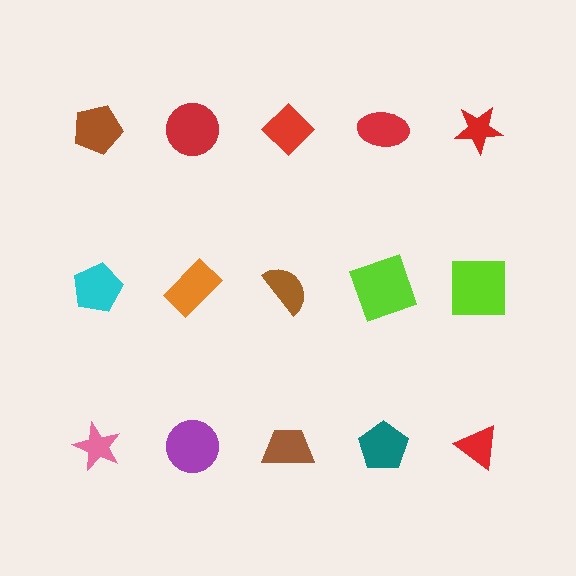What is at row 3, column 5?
A red triangle.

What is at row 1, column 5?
A red star.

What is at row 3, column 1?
A pink star.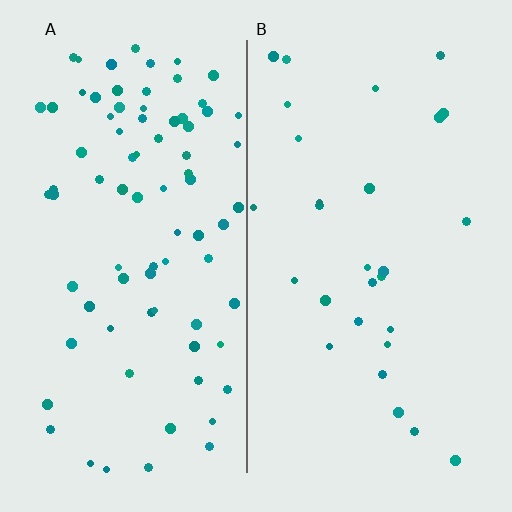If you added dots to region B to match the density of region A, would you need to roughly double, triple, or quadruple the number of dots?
Approximately triple.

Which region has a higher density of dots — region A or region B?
A (the left).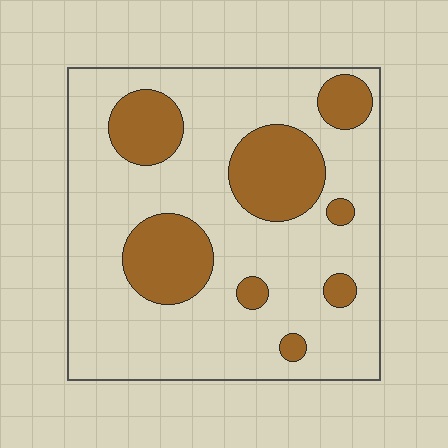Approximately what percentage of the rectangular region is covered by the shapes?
Approximately 25%.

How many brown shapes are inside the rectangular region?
8.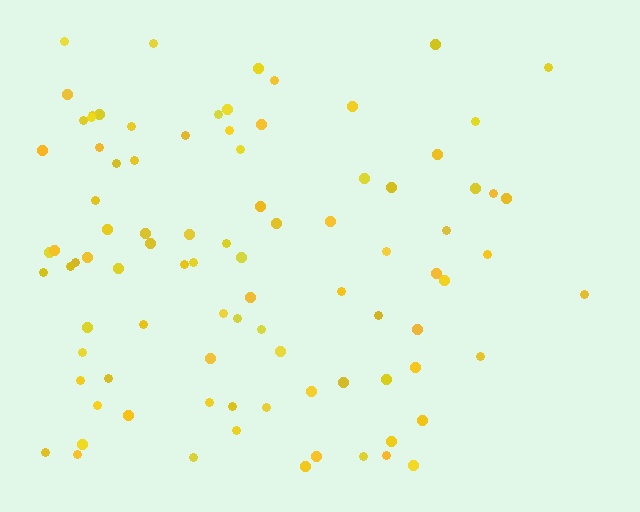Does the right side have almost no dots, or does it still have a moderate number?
Still a moderate number, just noticeably fewer than the left.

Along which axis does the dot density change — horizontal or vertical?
Horizontal.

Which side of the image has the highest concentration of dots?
The left.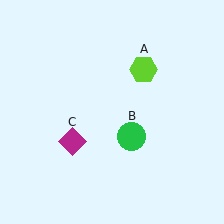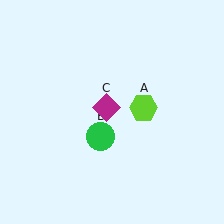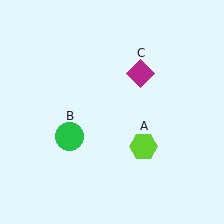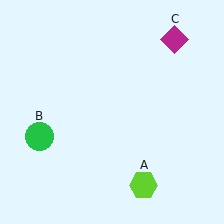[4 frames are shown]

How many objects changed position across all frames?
3 objects changed position: lime hexagon (object A), green circle (object B), magenta diamond (object C).